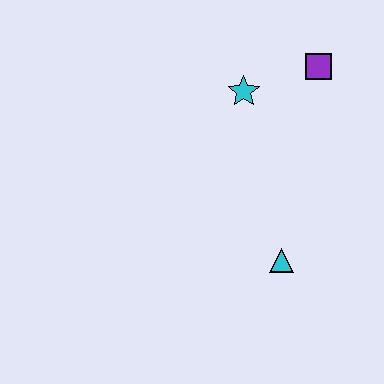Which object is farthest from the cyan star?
The cyan triangle is farthest from the cyan star.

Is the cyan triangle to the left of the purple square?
Yes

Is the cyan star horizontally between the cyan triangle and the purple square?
No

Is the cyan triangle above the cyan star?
No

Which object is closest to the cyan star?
The purple square is closest to the cyan star.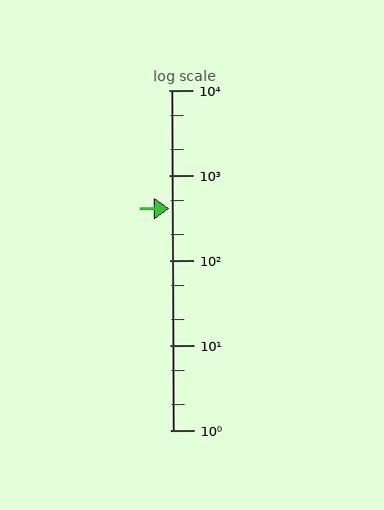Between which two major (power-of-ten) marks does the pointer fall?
The pointer is between 100 and 1000.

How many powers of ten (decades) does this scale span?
The scale spans 4 decades, from 1 to 10000.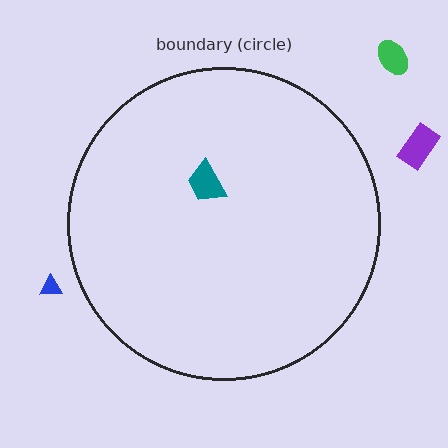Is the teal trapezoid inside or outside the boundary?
Inside.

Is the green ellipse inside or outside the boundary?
Outside.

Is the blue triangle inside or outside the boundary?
Outside.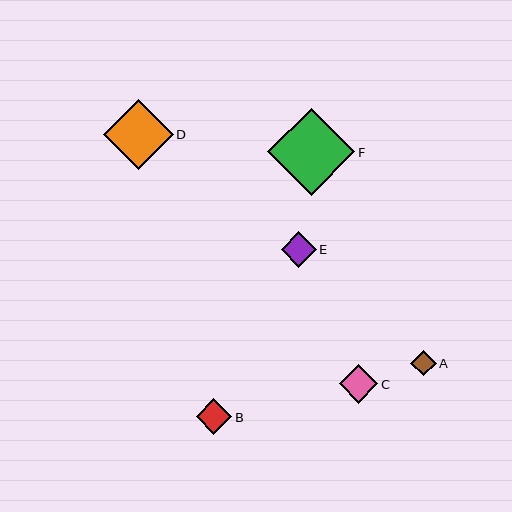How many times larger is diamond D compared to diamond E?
Diamond D is approximately 2.0 times the size of diamond E.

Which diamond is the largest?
Diamond F is the largest with a size of approximately 87 pixels.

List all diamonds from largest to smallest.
From largest to smallest: F, D, C, B, E, A.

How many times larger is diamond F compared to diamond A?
Diamond F is approximately 3.4 times the size of diamond A.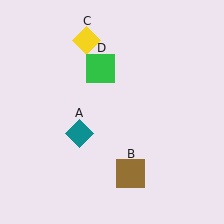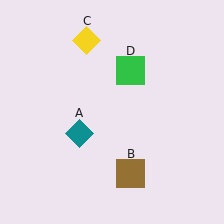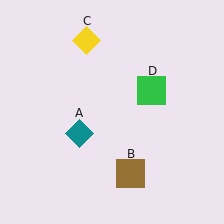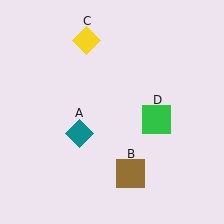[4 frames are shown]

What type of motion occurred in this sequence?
The green square (object D) rotated clockwise around the center of the scene.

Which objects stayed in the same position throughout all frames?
Teal diamond (object A) and brown square (object B) and yellow diamond (object C) remained stationary.